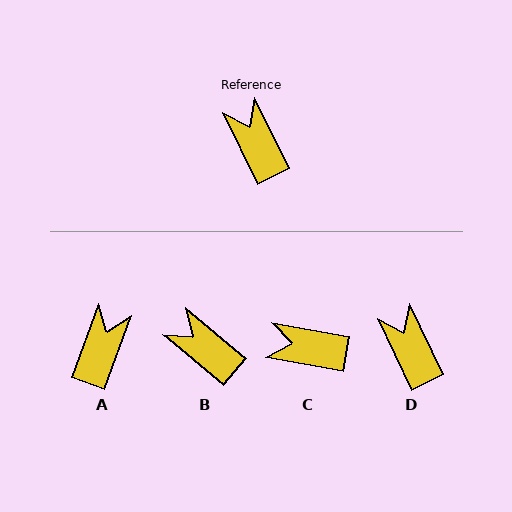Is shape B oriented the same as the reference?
No, it is off by about 24 degrees.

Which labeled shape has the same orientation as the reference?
D.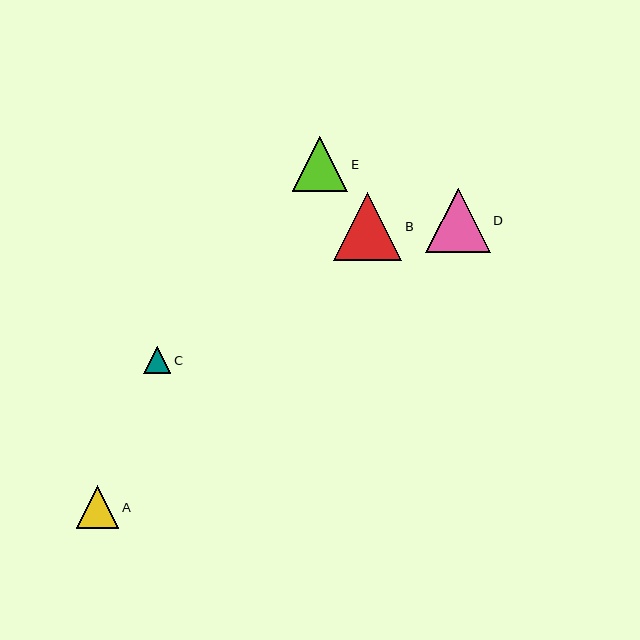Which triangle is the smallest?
Triangle C is the smallest with a size of approximately 27 pixels.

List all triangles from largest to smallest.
From largest to smallest: B, D, E, A, C.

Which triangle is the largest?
Triangle B is the largest with a size of approximately 69 pixels.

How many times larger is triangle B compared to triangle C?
Triangle B is approximately 2.5 times the size of triangle C.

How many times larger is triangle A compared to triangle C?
Triangle A is approximately 1.6 times the size of triangle C.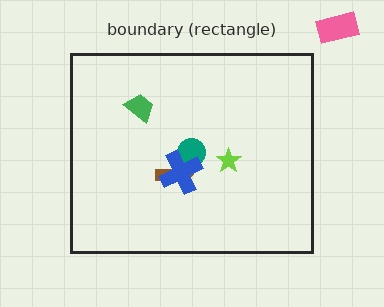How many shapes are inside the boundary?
5 inside, 1 outside.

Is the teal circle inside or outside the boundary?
Inside.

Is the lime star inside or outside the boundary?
Inside.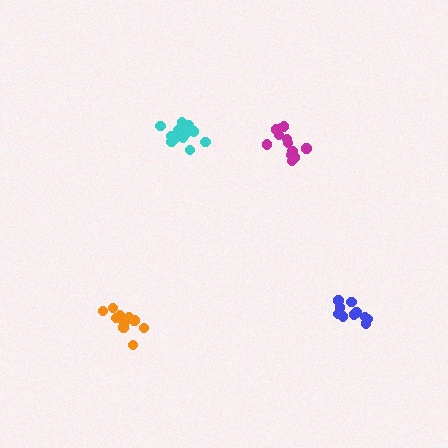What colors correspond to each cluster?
The clusters are colored: orange, blue, magenta, cyan.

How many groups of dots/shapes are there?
There are 4 groups.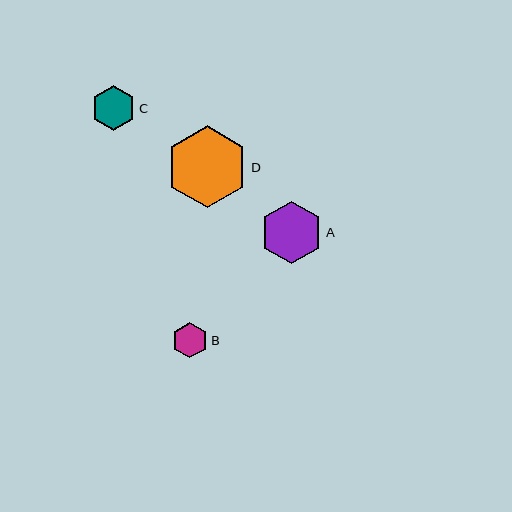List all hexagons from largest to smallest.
From largest to smallest: D, A, C, B.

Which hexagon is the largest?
Hexagon D is the largest with a size of approximately 82 pixels.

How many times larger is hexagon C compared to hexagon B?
Hexagon C is approximately 1.3 times the size of hexagon B.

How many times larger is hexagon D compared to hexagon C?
Hexagon D is approximately 1.8 times the size of hexagon C.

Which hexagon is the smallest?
Hexagon B is the smallest with a size of approximately 35 pixels.